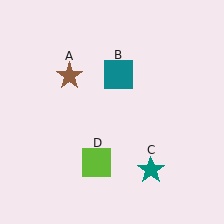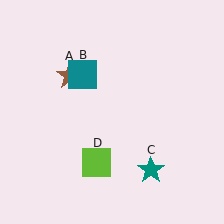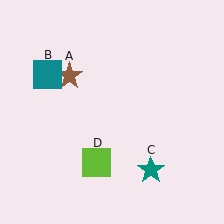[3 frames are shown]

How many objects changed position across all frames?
1 object changed position: teal square (object B).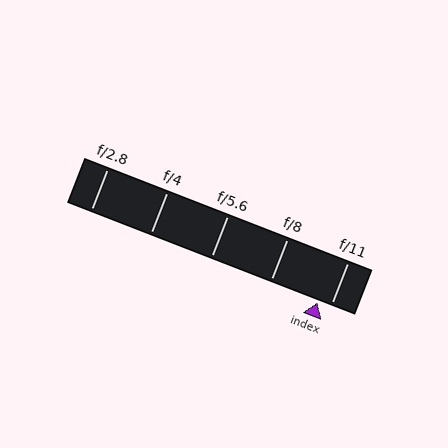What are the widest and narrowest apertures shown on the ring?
The widest aperture shown is f/2.8 and the narrowest is f/11.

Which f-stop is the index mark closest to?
The index mark is closest to f/11.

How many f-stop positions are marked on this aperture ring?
There are 5 f-stop positions marked.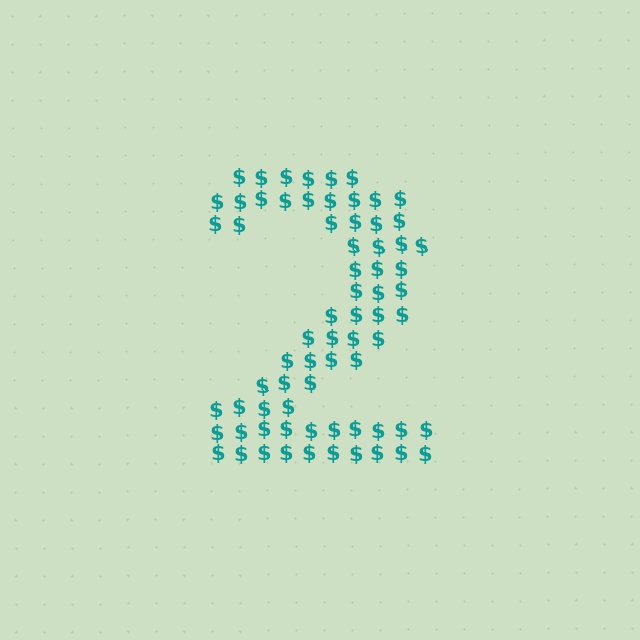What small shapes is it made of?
It is made of small dollar signs.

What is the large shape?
The large shape is the digit 2.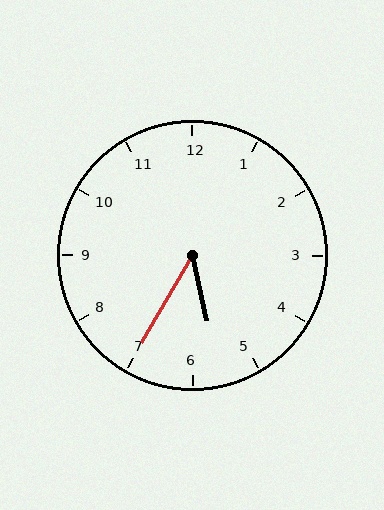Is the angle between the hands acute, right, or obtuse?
It is acute.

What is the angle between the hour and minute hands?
Approximately 42 degrees.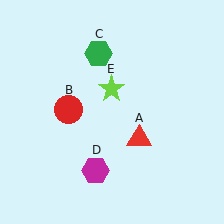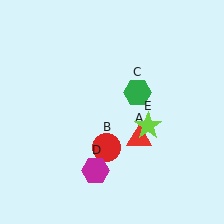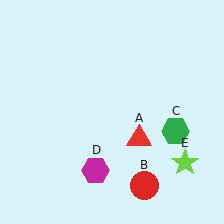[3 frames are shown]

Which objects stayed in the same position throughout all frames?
Red triangle (object A) and magenta hexagon (object D) remained stationary.